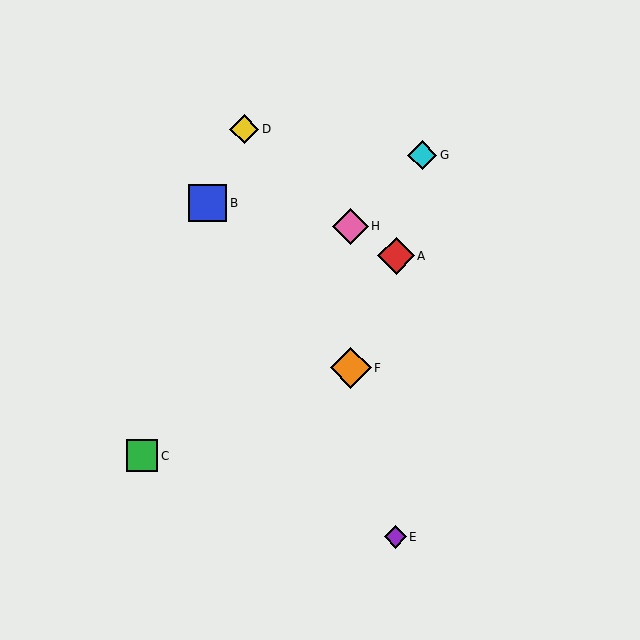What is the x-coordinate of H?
Object H is at x≈351.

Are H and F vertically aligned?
Yes, both are at x≈351.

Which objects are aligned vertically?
Objects F, H are aligned vertically.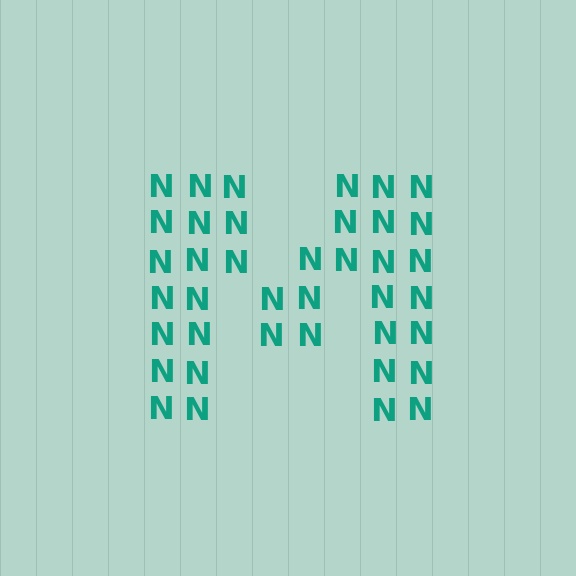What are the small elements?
The small elements are letter N's.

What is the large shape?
The large shape is the letter M.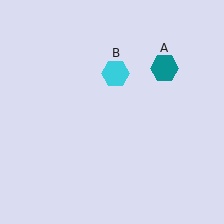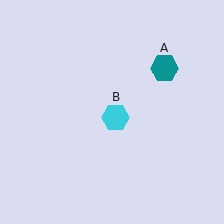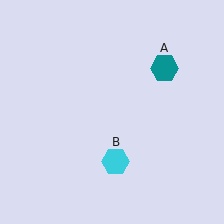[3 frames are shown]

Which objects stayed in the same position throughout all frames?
Teal hexagon (object A) remained stationary.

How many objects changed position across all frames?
1 object changed position: cyan hexagon (object B).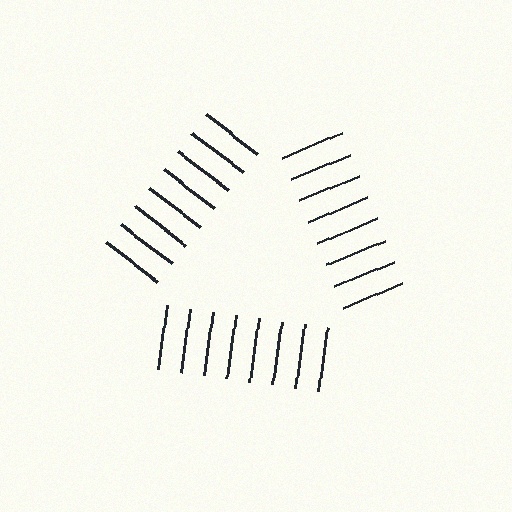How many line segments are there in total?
24 — 8 along each of the 3 edges.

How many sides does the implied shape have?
3 sides — the line-ends trace a triangle.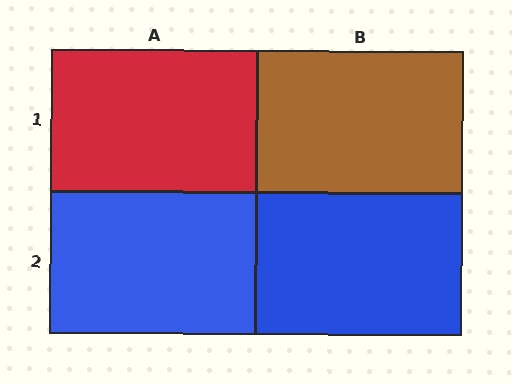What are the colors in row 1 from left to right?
Red, brown.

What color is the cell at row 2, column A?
Blue.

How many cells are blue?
2 cells are blue.